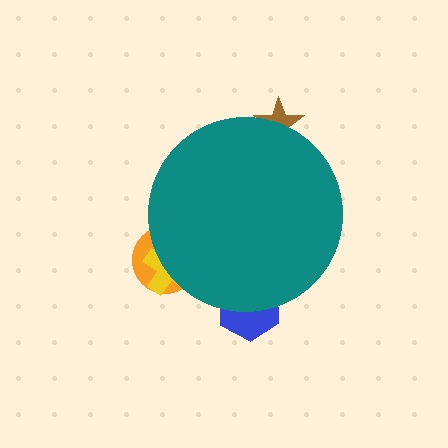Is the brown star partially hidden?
Yes, the brown star is partially hidden behind the teal circle.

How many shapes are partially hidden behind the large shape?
4 shapes are partially hidden.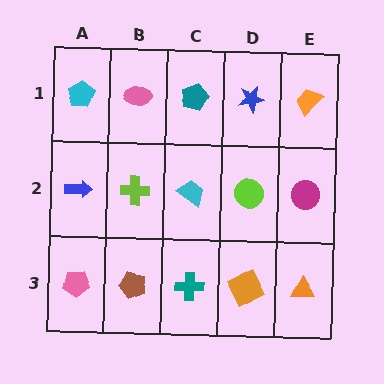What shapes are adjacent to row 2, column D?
A blue star (row 1, column D), an orange square (row 3, column D), a cyan trapezoid (row 2, column C), a magenta circle (row 2, column E).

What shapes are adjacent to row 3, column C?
A cyan trapezoid (row 2, column C), a brown pentagon (row 3, column B), an orange square (row 3, column D).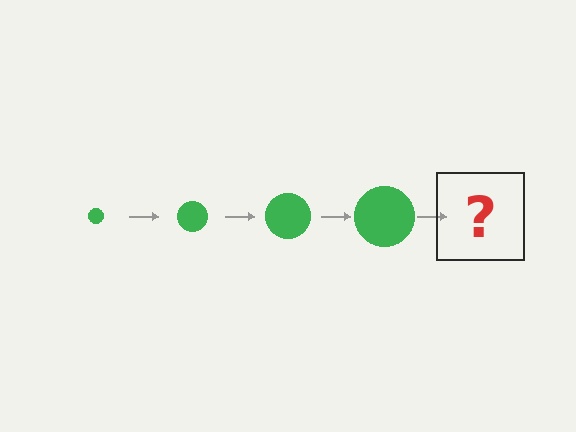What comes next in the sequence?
The next element should be a green circle, larger than the previous one.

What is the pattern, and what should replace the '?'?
The pattern is that the circle gets progressively larger each step. The '?' should be a green circle, larger than the previous one.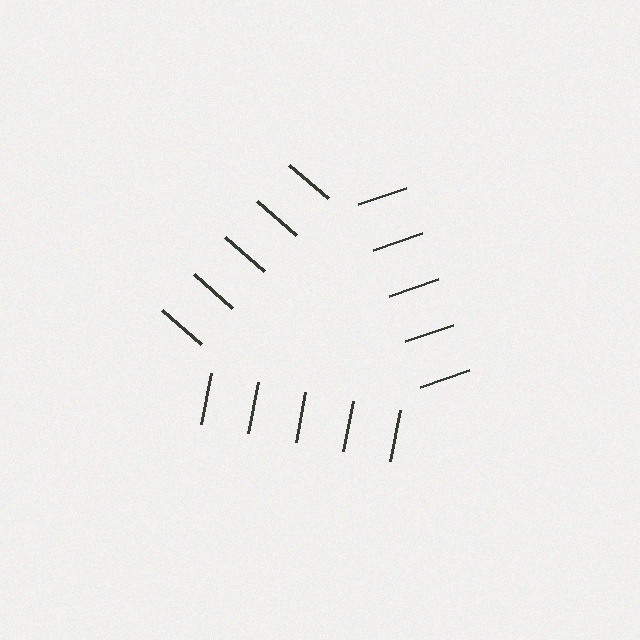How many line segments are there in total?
15 — 5 along each of the 3 edges.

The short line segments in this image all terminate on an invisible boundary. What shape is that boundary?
An illusory triangle — the line segments terminate on its edges but no continuous stroke is drawn.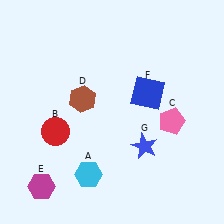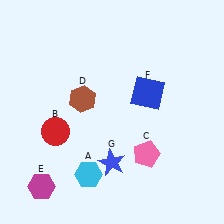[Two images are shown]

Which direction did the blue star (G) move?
The blue star (G) moved left.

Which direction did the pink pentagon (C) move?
The pink pentagon (C) moved down.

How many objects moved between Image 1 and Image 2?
2 objects moved between the two images.